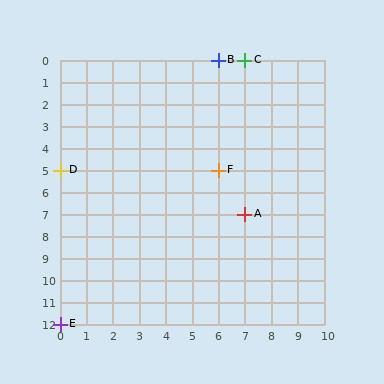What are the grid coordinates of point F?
Point F is at grid coordinates (6, 5).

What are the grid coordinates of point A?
Point A is at grid coordinates (7, 7).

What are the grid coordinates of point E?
Point E is at grid coordinates (0, 12).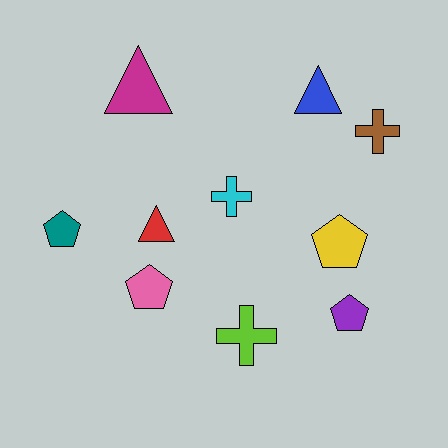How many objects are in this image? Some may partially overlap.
There are 10 objects.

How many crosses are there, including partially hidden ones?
There are 3 crosses.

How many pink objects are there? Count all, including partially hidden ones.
There is 1 pink object.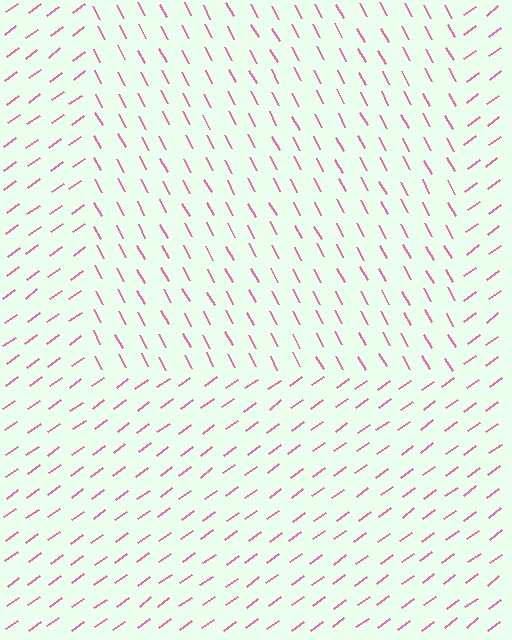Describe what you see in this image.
The image is filled with small pink line segments. A rectangle region in the image has lines oriented differently from the surrounding lines, creating a visible texture boundary.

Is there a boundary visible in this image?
Yes, there is a texture boundary formed by a change in line orientation.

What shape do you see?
I see a rectangle.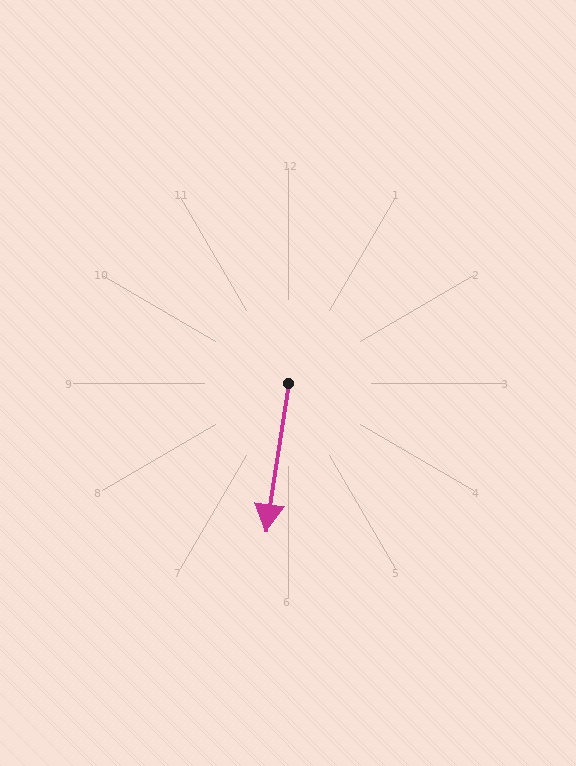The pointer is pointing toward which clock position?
Roughly 6 o'clock.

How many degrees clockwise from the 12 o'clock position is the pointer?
Approximately 189 degrees.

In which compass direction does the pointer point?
South.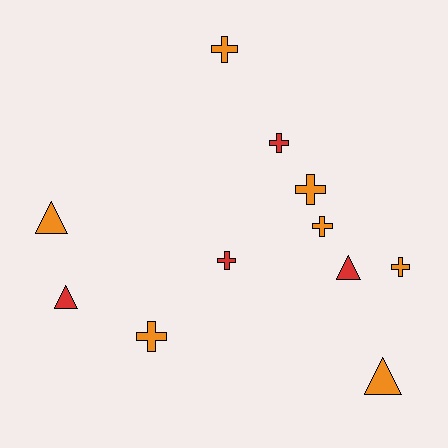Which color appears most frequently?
Orange, with 7 objects.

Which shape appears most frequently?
Cross, with 7 objects.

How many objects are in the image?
There are 11 objects.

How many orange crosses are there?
There are 5 orange crosses.